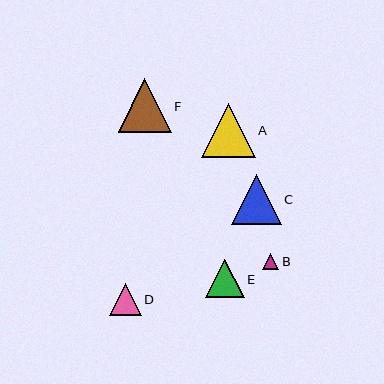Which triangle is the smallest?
Triangle B is the smallest with a size of approximately 16 pixels.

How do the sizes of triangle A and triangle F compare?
Triangle A and triangle F are approximately the same size.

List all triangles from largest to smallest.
From largest to smallest: A, F, C, E, D, B.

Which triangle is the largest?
Triangle A is the largest with a size of approximately 54 pixels.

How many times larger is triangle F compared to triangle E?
Triangle F is approximately 1.4 times the size of triangle E.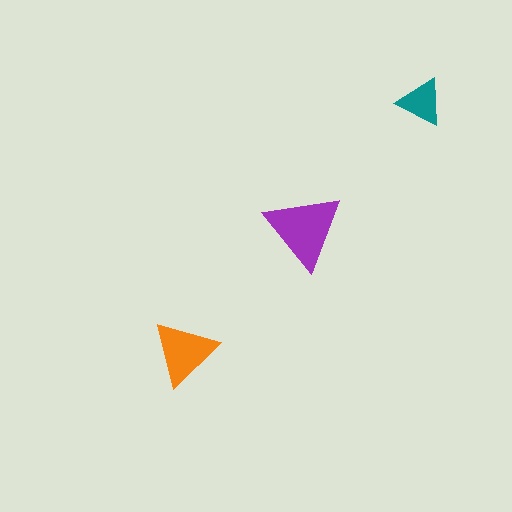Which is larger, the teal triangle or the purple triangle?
The purple one.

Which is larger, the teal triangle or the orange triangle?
The orange one.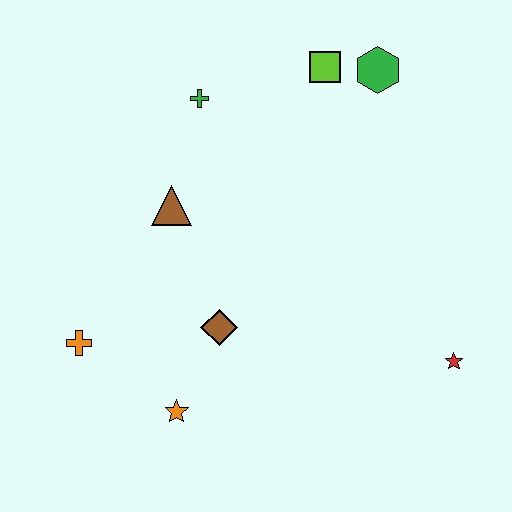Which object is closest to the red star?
The brown diamond is closest to the red star.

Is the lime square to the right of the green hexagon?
No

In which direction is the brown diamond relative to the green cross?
The brown diamond is below the green cross.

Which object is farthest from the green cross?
The red star is farthest from the green cross.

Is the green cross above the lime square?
No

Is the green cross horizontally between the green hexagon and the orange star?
Yes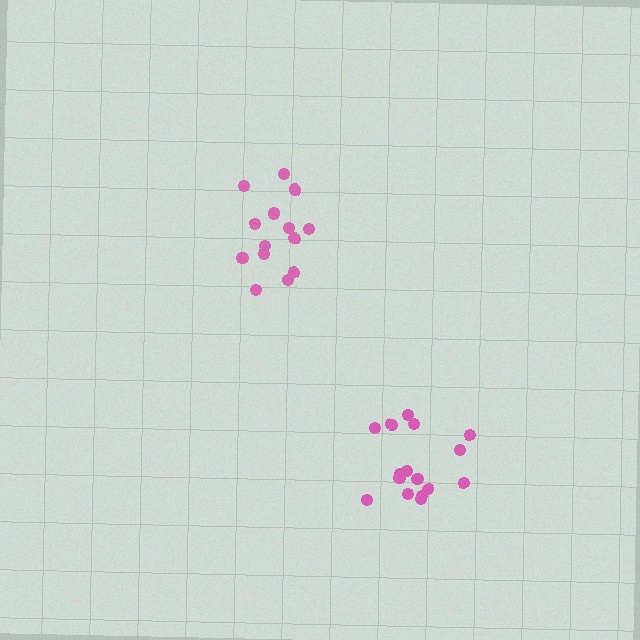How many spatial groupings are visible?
There are 2 spatial groupings.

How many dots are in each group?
Group 1: 16 dots, Group 2: 14 dots (30 total).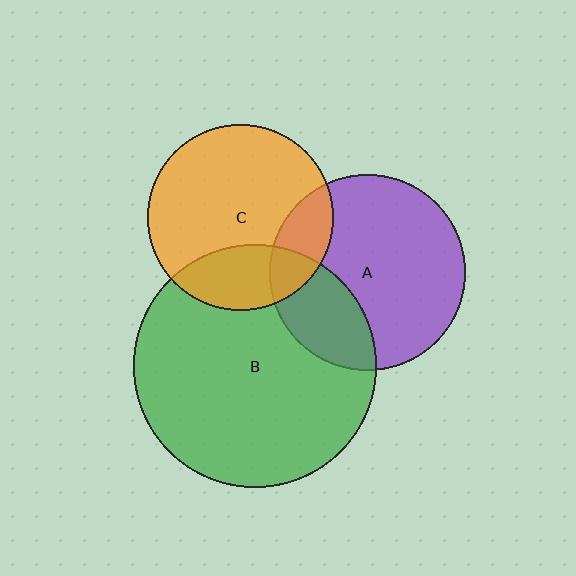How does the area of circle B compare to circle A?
Approximately 1.5 times.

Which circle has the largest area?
Circle B (green).